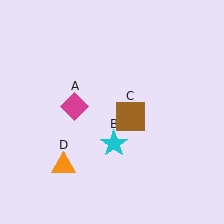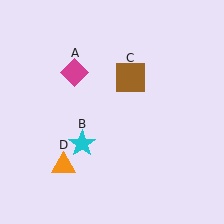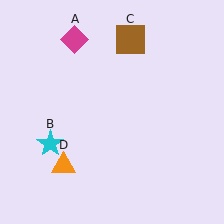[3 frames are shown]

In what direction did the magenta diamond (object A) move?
The magenta diamond (object A) moved up.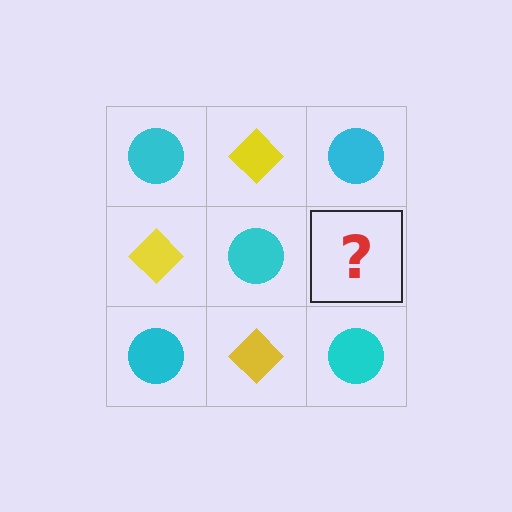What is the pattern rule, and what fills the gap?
The rule is that it alternates cyan circle and yellow diamond in a checkerboard pattern. The gap should be filled with a yellow diamond.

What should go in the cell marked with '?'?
The missing cell should contain a yellow diamond.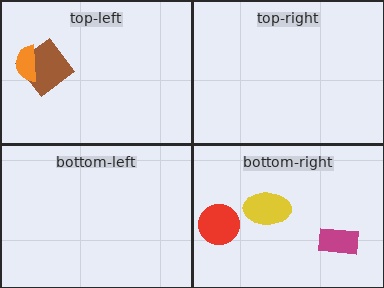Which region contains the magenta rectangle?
The bottom-right region.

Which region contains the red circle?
The bottom-right region.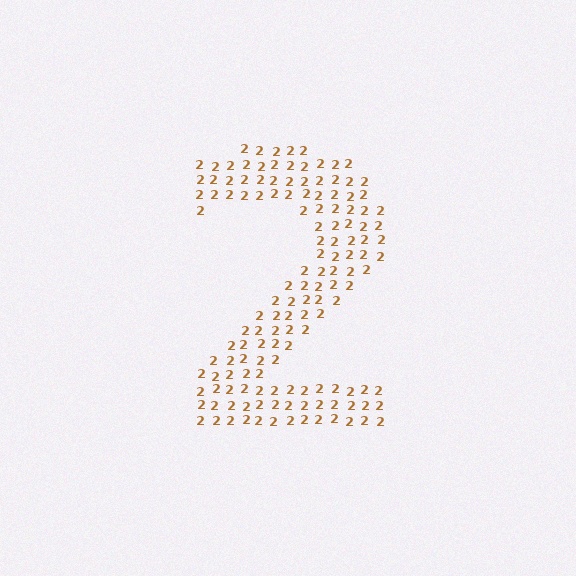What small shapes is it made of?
It is made of small digit 2's.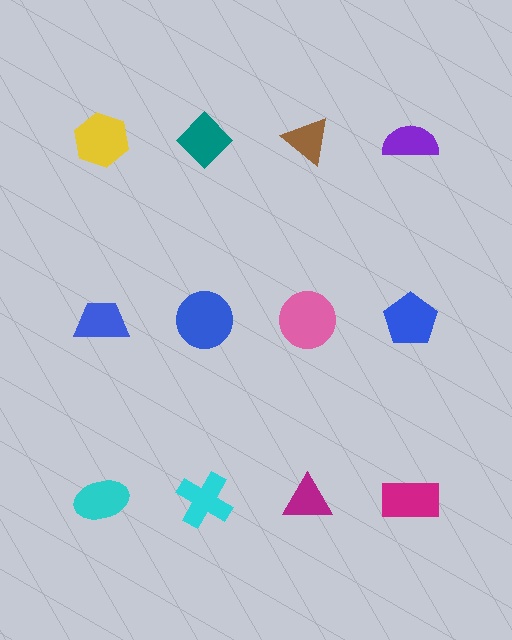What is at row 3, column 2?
A cyan cross.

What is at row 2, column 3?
A pink circle.